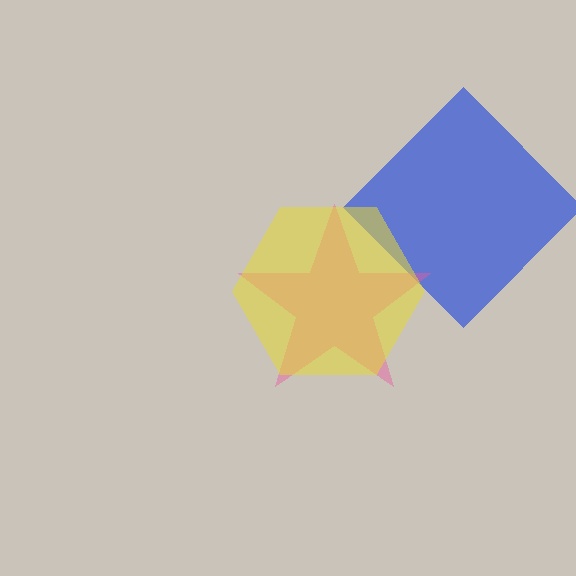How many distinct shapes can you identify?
There are 3 distinct shapes: a blue diamond, a pink star, a yellow hexagon.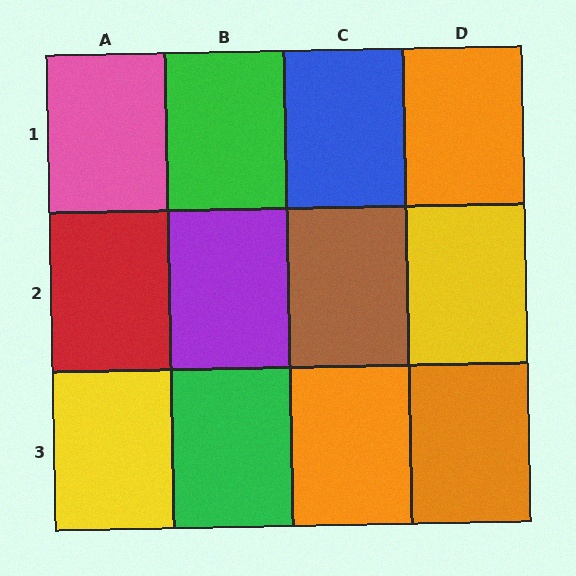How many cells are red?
1 cell is red.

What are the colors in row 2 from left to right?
Red, purple, brown, yellow.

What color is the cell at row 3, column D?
Orange.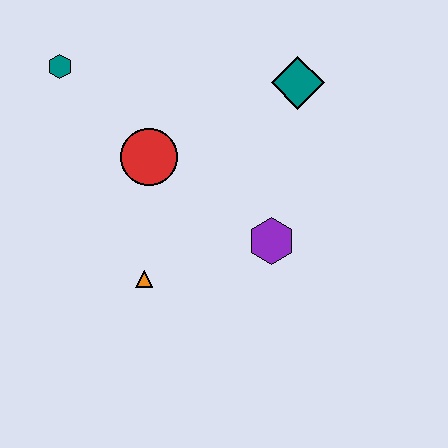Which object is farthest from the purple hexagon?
The teal hexagon is farthest from the purple hexagon.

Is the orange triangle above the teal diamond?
No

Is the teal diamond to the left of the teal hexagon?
No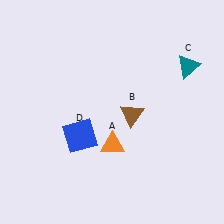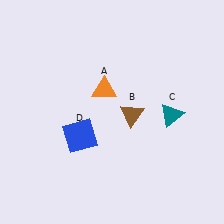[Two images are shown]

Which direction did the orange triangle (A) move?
The orange triangle (A) moved up.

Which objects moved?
The objects that moved are: the orange triangle (A), the teal triangle (C).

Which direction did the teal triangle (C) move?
The teal triangle (C) moved down.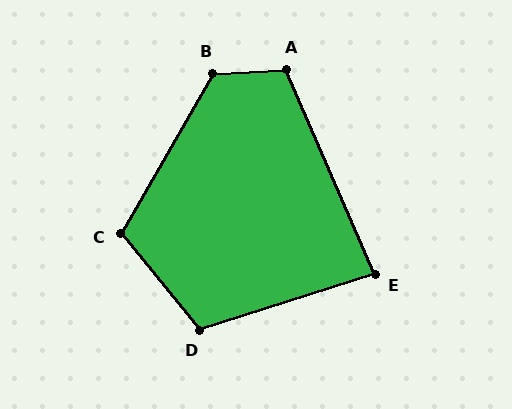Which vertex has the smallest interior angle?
E, at approximately 84 degrees.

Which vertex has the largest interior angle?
B, at approximately 123 degrees.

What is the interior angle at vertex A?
Approximately 111 degrees (obtuse).